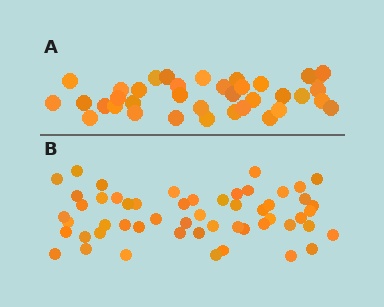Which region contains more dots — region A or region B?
Region B (the bottom region) has more dots.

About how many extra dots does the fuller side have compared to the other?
Region B has approximately 15 more dots than region A.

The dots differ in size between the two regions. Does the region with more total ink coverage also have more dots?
No. Region A has more total ink coverage because its dots are larger, but region B actually contains more individual dots. Total area can be misleading — the number of items is what matters here.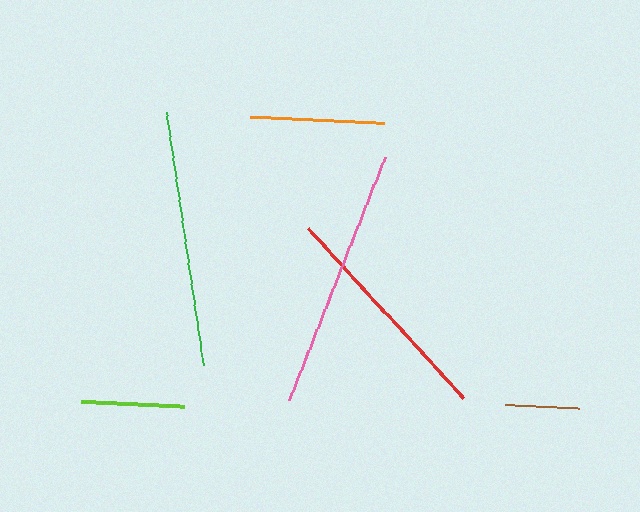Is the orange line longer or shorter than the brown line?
The orange line is longer than the brown line.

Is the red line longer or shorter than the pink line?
The pink line is longer than the red line.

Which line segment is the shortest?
The brown line is the shortest at approximately 75 pixels.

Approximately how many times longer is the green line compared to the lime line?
The green line is approximately 2.5 times the length of the lime line.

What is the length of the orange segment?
The orange segment is approximately 135 pixels long.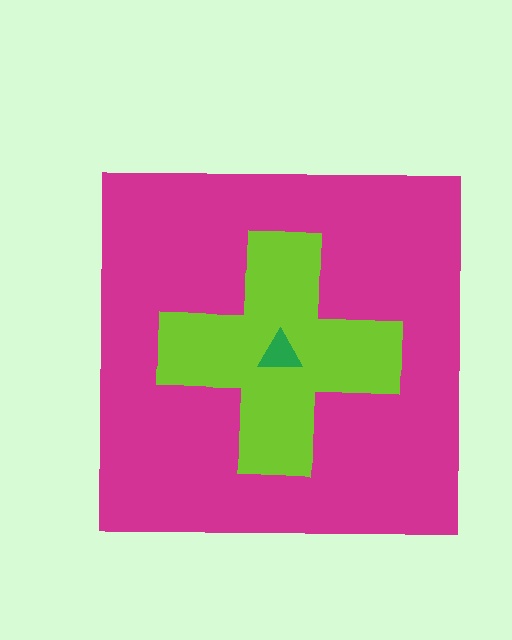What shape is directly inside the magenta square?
The lime cross.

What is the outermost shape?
The magenta square.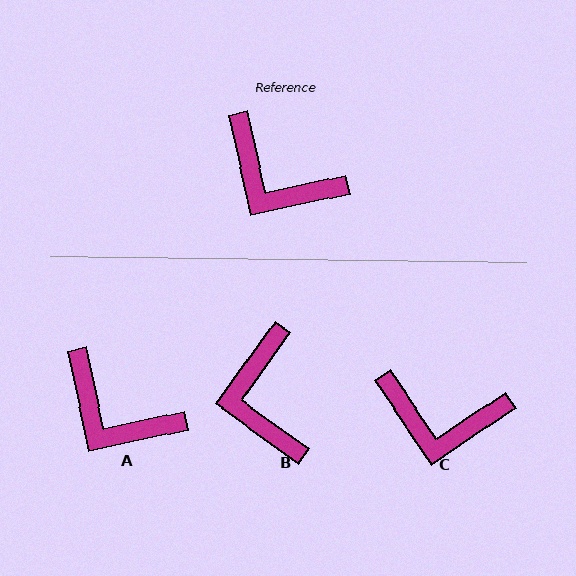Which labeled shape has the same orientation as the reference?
A.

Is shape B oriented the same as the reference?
No, it is off by about 48 degrees.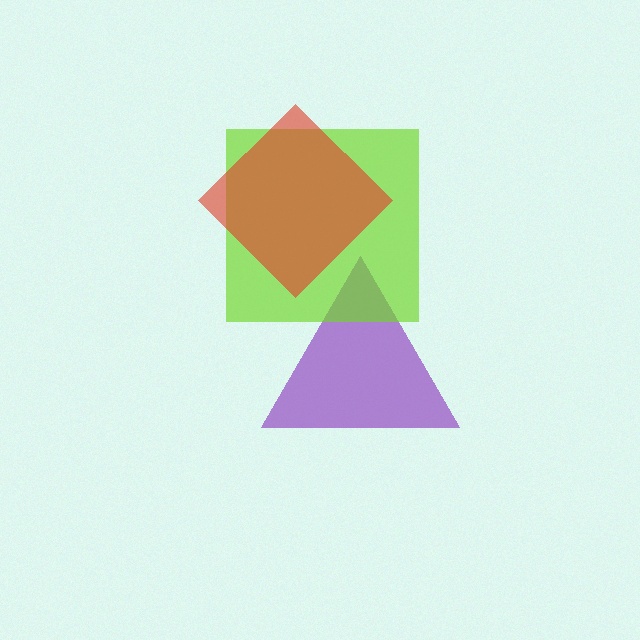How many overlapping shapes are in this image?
There are 3 overlapping shapes in the image.